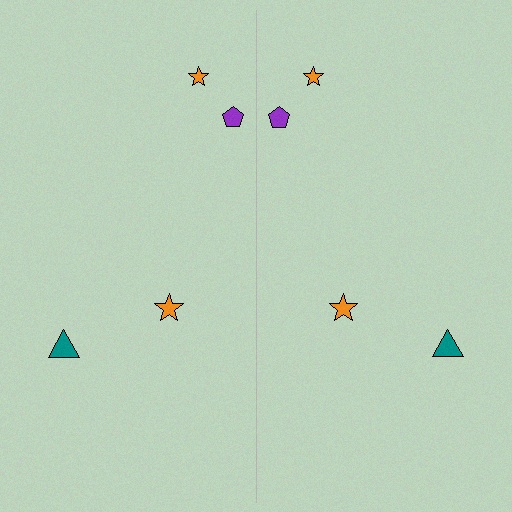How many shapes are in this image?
There are 8 shapes in this image.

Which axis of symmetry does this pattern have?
The pattern has a vertical axis of symmetry running through the center of the image.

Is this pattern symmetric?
Yes, this pattern has bilateral (reflection) symmetry.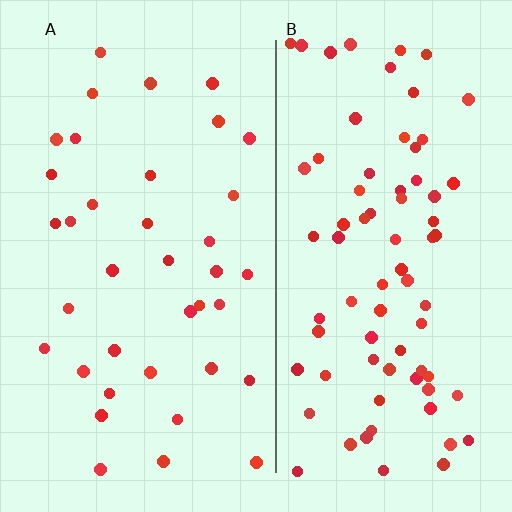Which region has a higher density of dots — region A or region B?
B (the right).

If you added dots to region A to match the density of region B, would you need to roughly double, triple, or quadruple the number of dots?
Approximately double.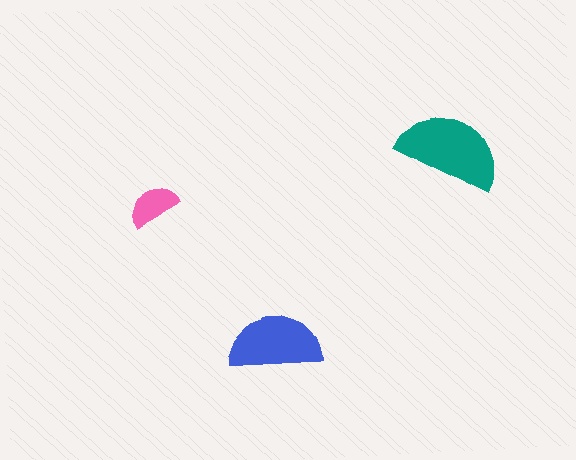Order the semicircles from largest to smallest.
the teal one, the blue one, the pink one.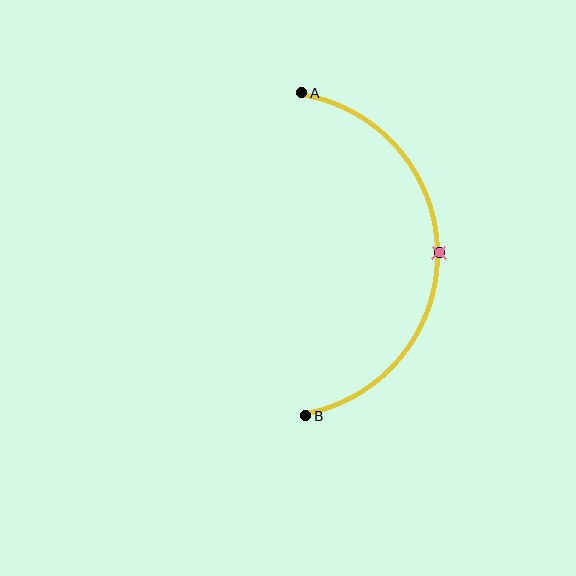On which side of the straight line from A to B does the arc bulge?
The arc bulges to the right of the straight line connecting A and B.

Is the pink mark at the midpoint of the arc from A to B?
Yes. The pink mark lies on the arc at equal arc-length from both A and B — it is the arc midpoint.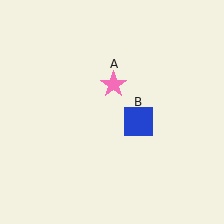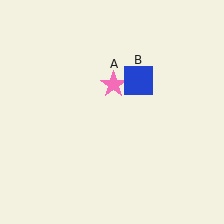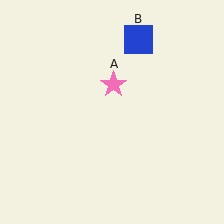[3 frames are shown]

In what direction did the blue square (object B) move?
The blue square (object B) moved up.